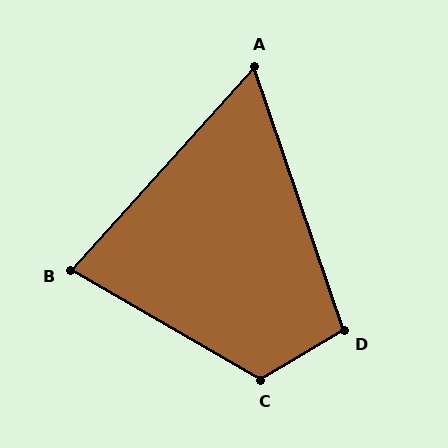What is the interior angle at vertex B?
Approximately 78 degrees (acute).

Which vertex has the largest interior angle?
C, at approximately 119 degrees.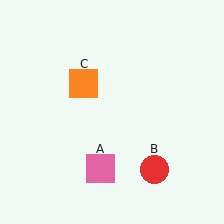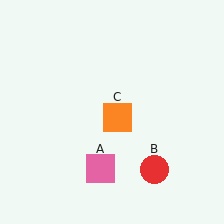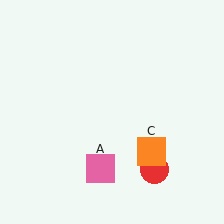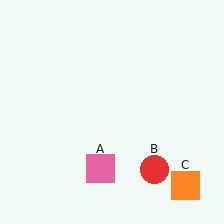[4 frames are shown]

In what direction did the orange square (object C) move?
The orange square (object C) moved down and to the right.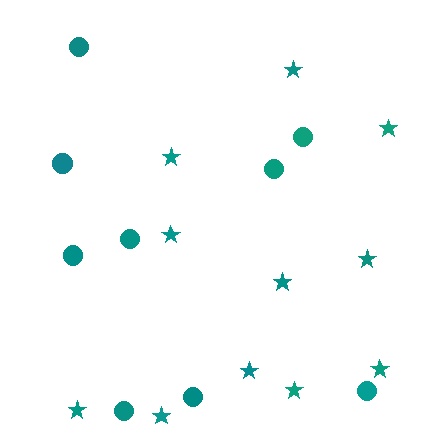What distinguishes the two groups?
There are 2 groups: one group of stars (11) and one group of circles (9).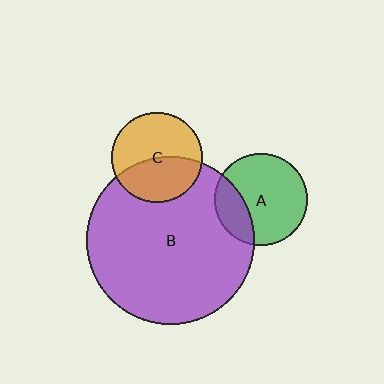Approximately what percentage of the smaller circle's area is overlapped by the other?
Approximately 45%.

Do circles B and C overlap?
Yes.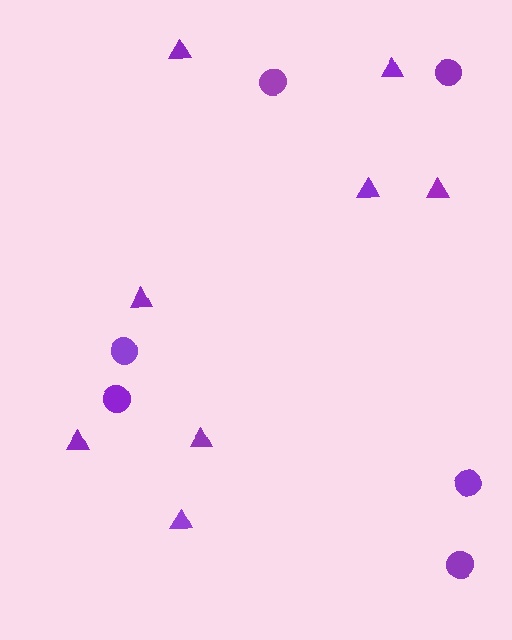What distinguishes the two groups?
There are 2 groups: one group of triangles (8) and one group of circles (6).